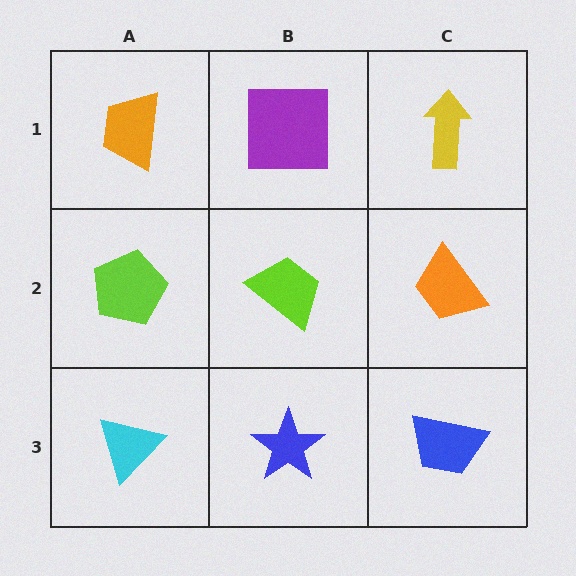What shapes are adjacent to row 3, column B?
A lime trapezoid (row 2, column B), a cyan triangle (row 3, column A), a blue trapezoid (row 3, column C).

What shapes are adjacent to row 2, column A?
An orange trapezoid (row 1, column A), a cyan triangle (row 3, column A), a lime trapezoid (row 2, column B).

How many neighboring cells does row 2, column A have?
3.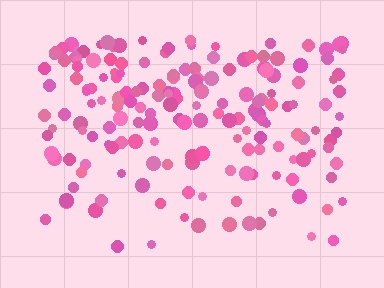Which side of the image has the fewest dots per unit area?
The bottom.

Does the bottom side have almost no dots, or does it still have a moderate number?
Still a moderate number, just noticeably fewer than the top.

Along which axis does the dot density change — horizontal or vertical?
Vertical.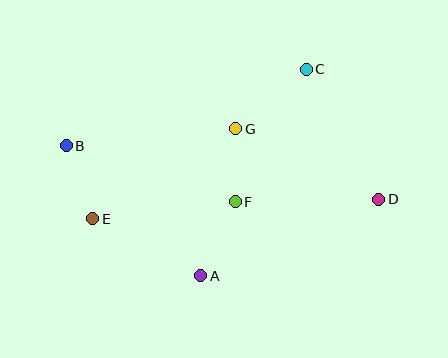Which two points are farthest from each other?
Points B and D are farthest from each other.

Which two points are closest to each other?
Points F and G are closest to each other.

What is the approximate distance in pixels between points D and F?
The distance between D and F is approximately 143 pixels.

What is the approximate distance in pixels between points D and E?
The distance between D and E is approximately 286 pixels.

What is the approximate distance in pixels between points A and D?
The distance between A and D is approximately 194 pixels.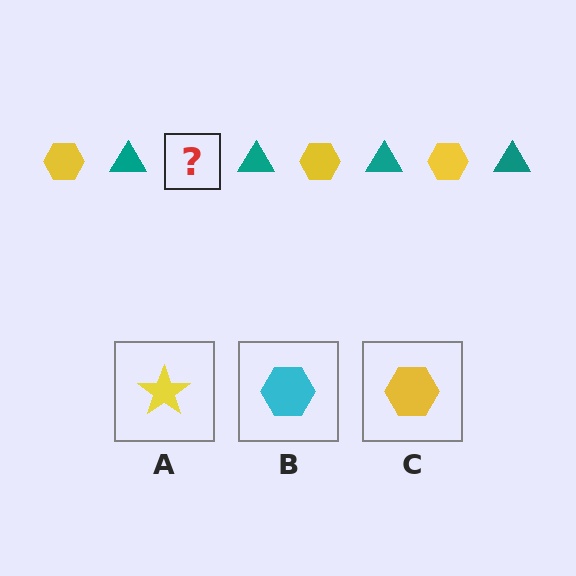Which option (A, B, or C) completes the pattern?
C.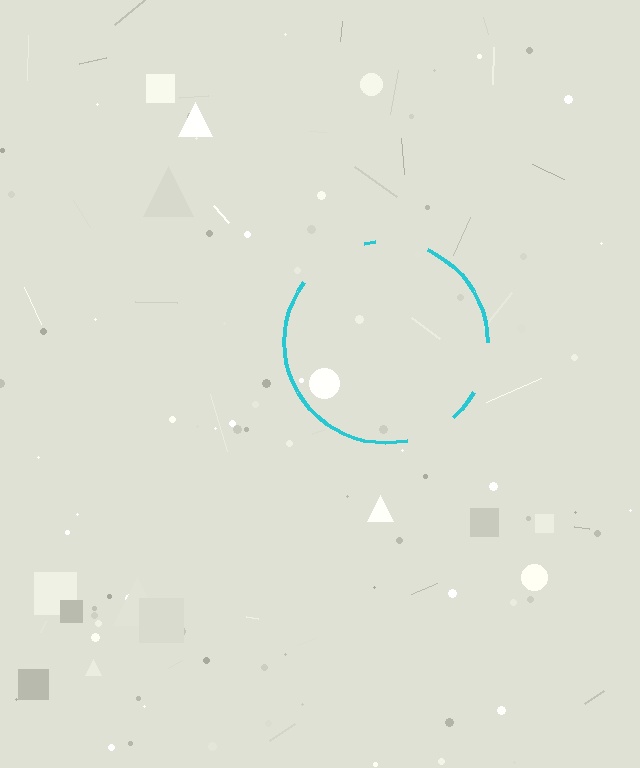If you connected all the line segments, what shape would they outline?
They would outline a circle.